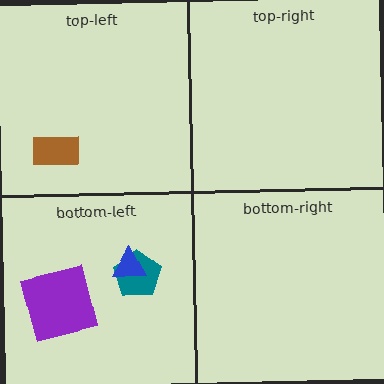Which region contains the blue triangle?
The bottom-left region.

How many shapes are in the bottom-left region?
3.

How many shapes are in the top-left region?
1.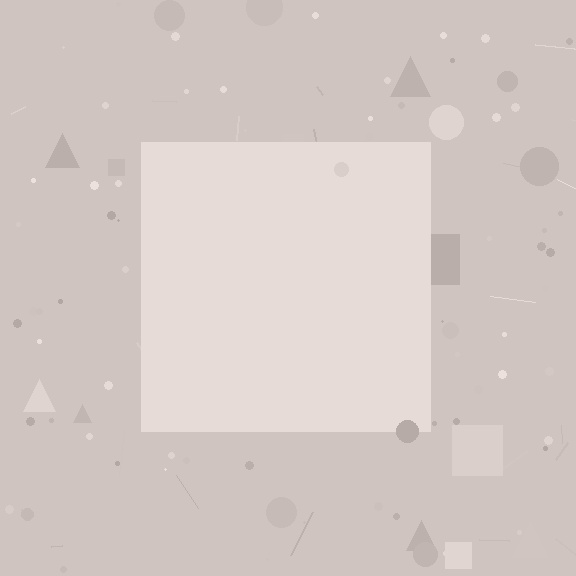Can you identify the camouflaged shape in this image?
The camouflaged shape is a square.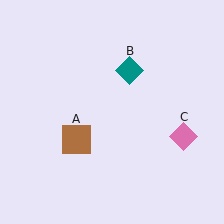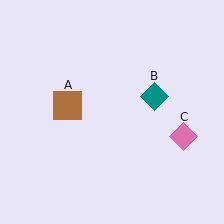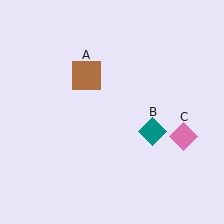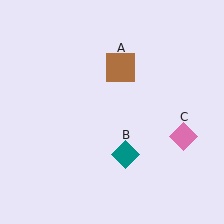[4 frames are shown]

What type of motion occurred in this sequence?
The brown square (object A), teal diamond (object B) rotated clockwise around the center of the scene.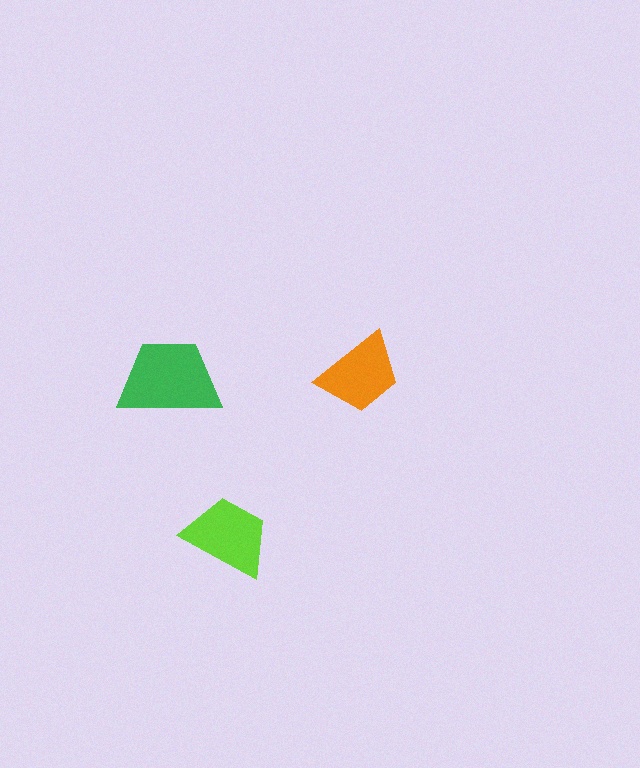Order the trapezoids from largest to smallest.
the green one, the lime one, the orange one.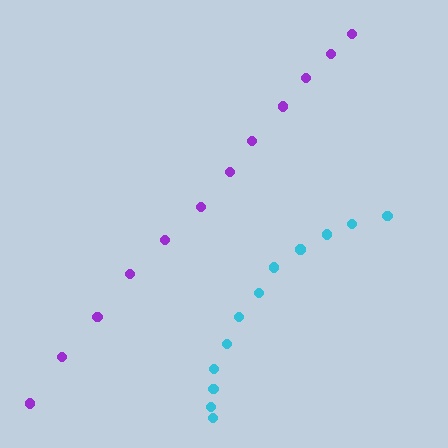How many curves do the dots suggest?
There are 2 distinct paths.